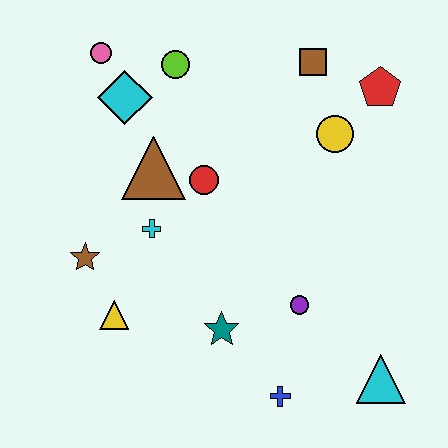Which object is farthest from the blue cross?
The pink circle is farthest from the blue cross.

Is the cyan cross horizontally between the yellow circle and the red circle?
No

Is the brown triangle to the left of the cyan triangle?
Yes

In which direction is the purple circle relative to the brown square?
The purple circle is below the brown square.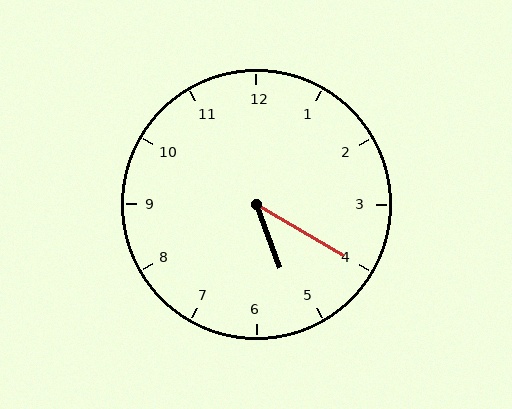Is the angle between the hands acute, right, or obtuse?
It is acute.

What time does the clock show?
5:20.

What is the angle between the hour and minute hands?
Approximately 40 degrees.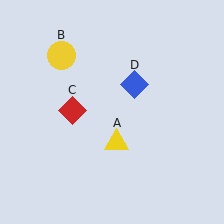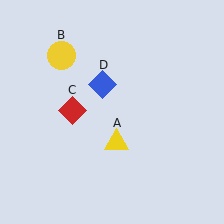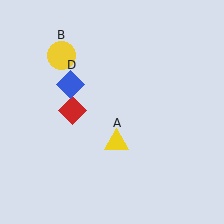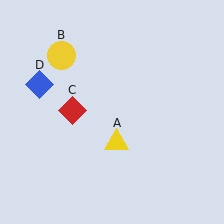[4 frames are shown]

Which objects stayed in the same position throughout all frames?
Yellow triangle (object A) and yellow circle (object B) and red diamond (object C) remained stationary.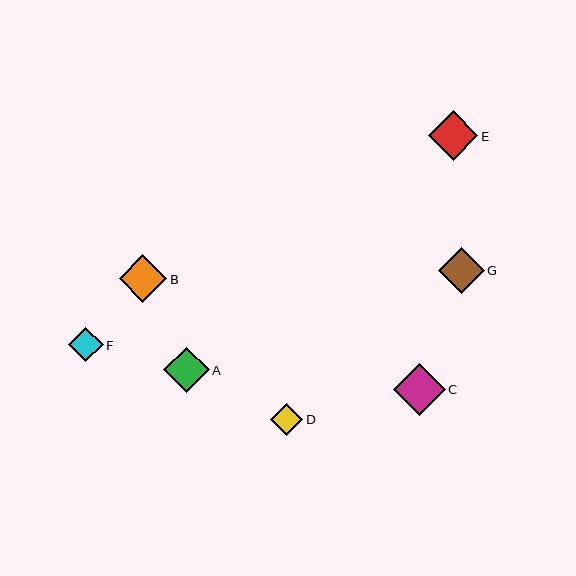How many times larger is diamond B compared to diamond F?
Diamond B is approximately 1.4 times the size of diamond F.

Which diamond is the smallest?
Diamond D is the smallest with a size of approximately 32 pixels.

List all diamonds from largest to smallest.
From largest to smallest: C, E, B, G, A, F, D.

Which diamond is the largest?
Diamond C is the largest with a size of approximately 52 pixels.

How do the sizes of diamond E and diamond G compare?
Diamond E and diamond G are approximately the same size.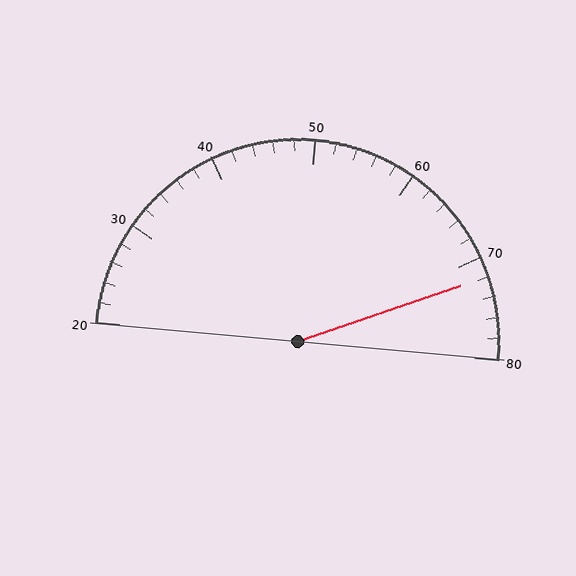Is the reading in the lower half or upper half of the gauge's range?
The reading is in the upper half of the range (20 to 80).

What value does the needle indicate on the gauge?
The needle indicates approximately 72.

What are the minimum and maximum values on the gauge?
The gauge ranges from 20 to 80.